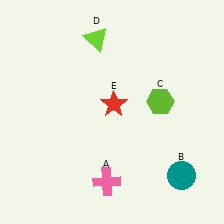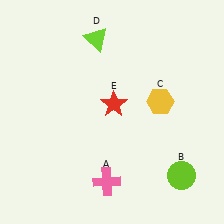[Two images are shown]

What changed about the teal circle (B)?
In Image 1, B is teal. In Image 2, it changed to lime.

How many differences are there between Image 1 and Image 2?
There are 2 differences between the two images.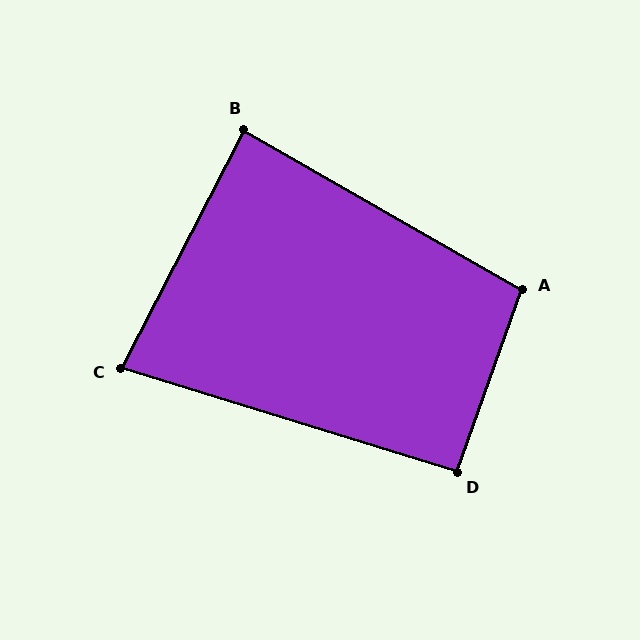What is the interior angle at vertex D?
Approximately 93 degrees (approximately right).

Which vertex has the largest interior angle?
A, at approximately 100 degrees.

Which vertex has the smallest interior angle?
C, at approximately 80 degrees.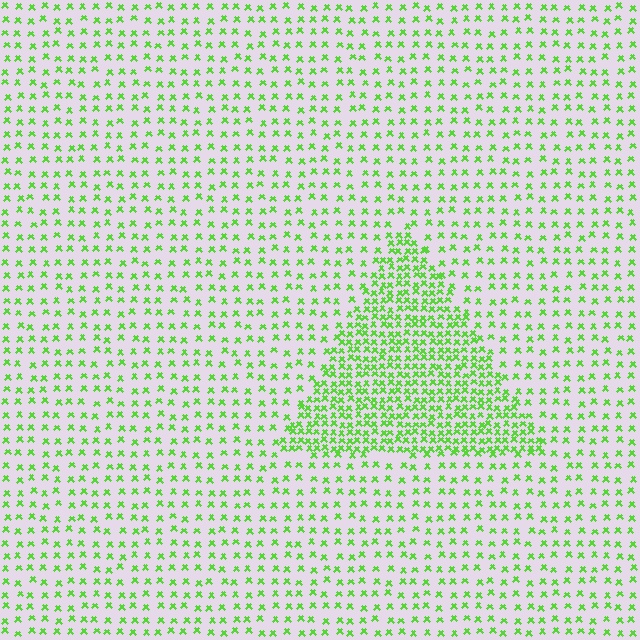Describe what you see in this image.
The image contains small lime elements arranged at two different densities. A triangle-shaped region is visible where the elements are more densely packed than the surrounding area.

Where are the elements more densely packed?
The elements are more densely packed inside the triangle boundary.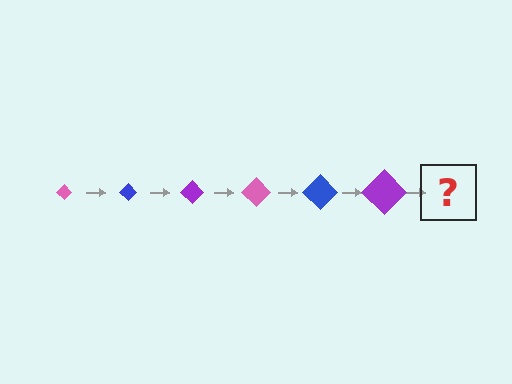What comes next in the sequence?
The next element should be a pink diamond, larger than the previous one.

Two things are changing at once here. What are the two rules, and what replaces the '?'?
The two rules are that the diamond grows larger each step and the color cycles through pink, blue, and purple. The '?' should be a pink diamond, larger than the previous one.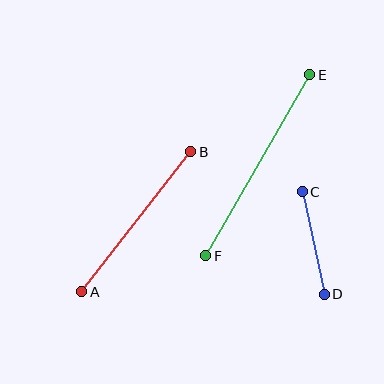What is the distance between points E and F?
The distance is approximately 209 pixels.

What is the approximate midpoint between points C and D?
The midpoint is at approximately (313, 243) pixels.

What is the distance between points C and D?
The distance is approximately 105 pixels.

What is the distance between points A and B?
The distance is approximately 178 pixels.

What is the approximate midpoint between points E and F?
The midpoint is at approximately (258, 165) pixels.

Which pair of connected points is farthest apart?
Points E and F are farthest apart.